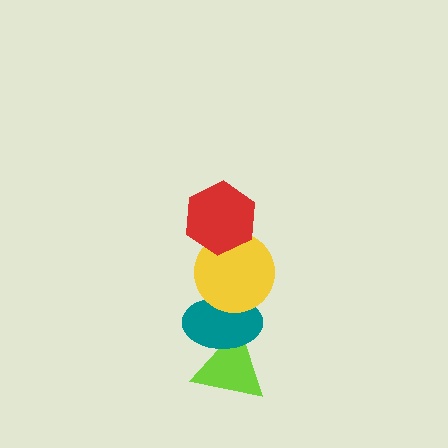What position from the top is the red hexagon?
The red hexagon is 1st from the top.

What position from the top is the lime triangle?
The lime triangle is 4th from the top.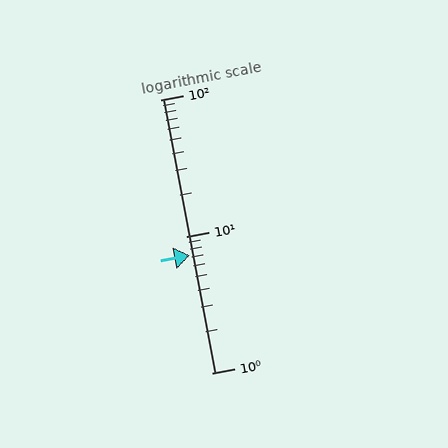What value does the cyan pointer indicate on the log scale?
The pointer indicates approximately 7.2.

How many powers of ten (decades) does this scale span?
The scale spans 2 decades, from 1 to 100.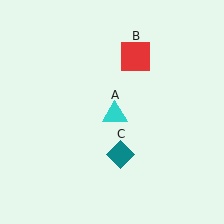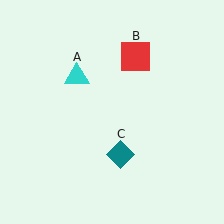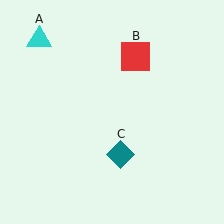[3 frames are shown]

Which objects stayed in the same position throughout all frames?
Red square (object B) and teal diamond (object C) remained stationary.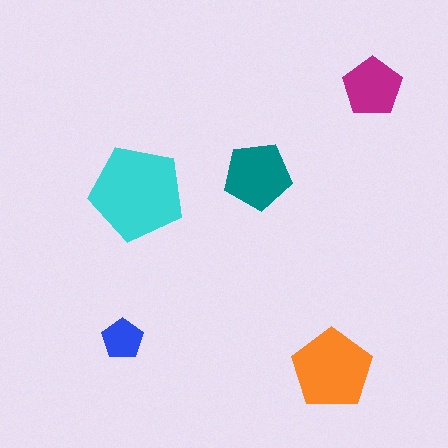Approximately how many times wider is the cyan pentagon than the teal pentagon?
About 1.5 times wider.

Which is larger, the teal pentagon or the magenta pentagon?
The teal one.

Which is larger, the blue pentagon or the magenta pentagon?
The magenta one.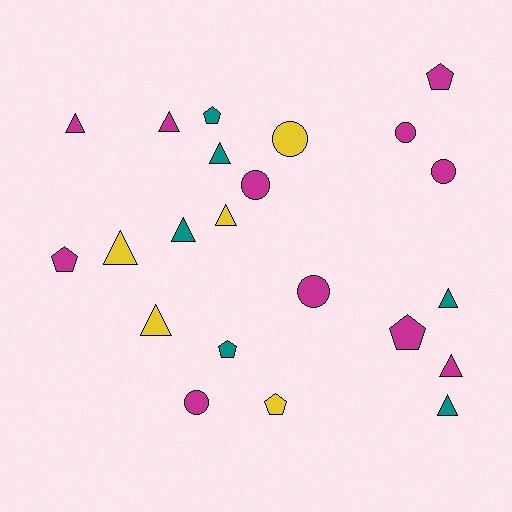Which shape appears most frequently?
Triangle, with 10 objects.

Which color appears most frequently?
Magenta, with 11 objects.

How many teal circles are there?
There are no teal circles.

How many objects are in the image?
There are 22 objects.